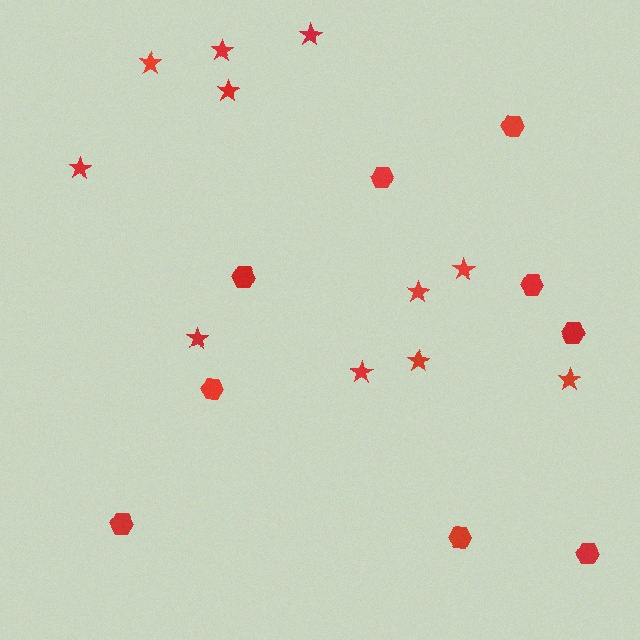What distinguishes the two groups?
There are 2 groups: one group of stars (11) and one group of hexagons (9).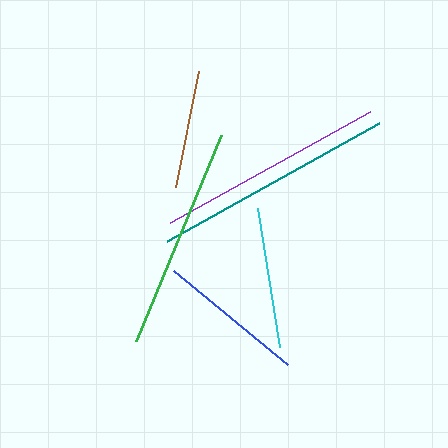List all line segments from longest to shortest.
From longest to shortest: teal, purple, green, blue, cyan, brown.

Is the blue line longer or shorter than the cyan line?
The blue line is longer than the cyan line.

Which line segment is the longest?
The teal line is the longest at approximately 243 pixels.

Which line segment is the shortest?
The brown line is the shortest at approximately 118 pixels.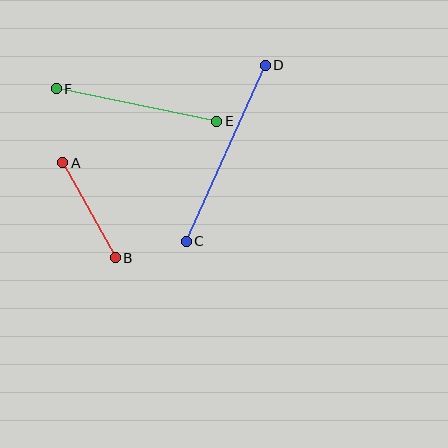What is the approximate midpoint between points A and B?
The midpoint is at approximately (89, 210) pixels.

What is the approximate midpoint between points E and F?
The midpoint is at approximately (137, 105) pixels.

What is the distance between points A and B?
The distance is approximately 108 pixels.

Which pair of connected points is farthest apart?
Points C and D are farthest apart.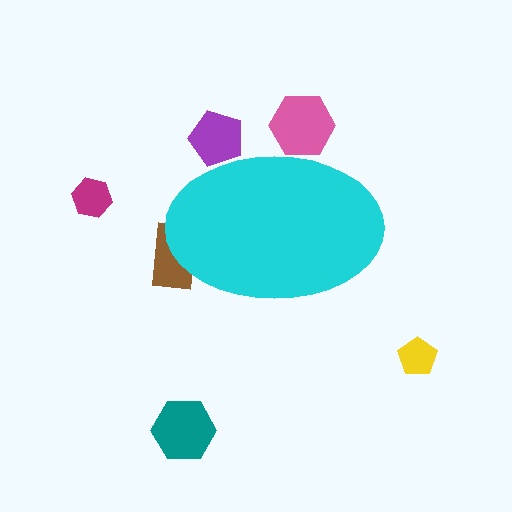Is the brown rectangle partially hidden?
Yes, the brown rectangle is partially hidden behind the cyan ellipse.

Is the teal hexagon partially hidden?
No, the teal hexagon is fully visible.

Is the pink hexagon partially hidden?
Yes, the pink hexagon is partially hidden behind the cyan ellipse.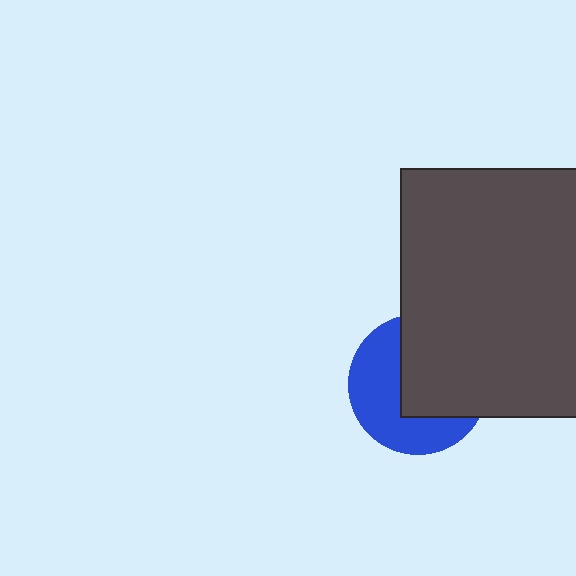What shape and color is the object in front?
The object in front is a dark gray rectangle.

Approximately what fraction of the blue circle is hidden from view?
Roughly 52% of the blue circle is hidden behind the dark gray rectangle.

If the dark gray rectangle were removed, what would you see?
You would see the complete blue circle.